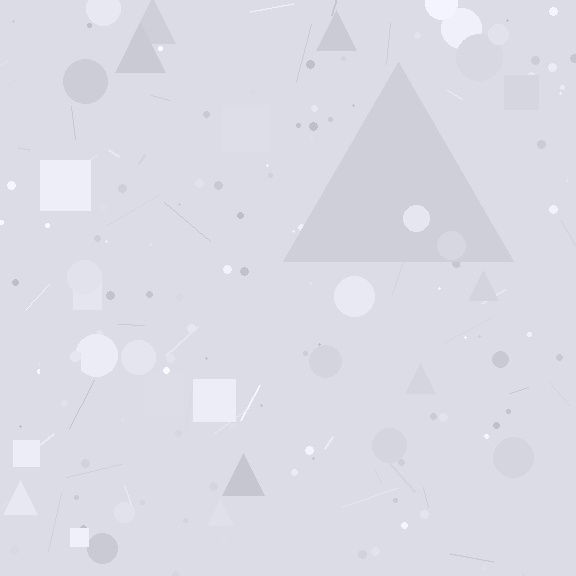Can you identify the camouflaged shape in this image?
The camouflaged shape is a triangle.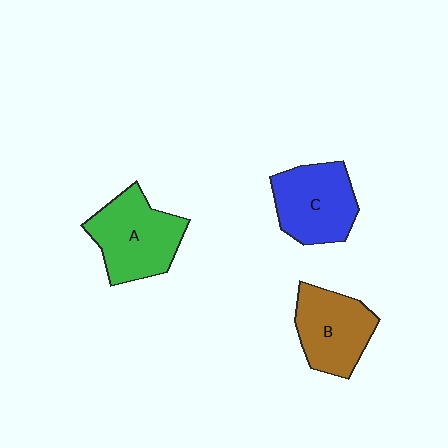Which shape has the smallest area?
Shape B (brown).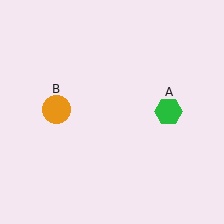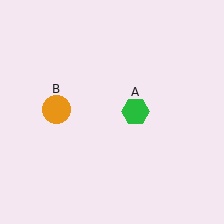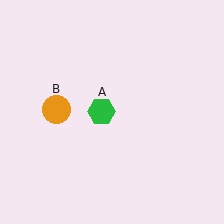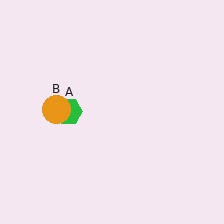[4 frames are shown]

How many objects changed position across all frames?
1 object changed position: green hexagon (object A).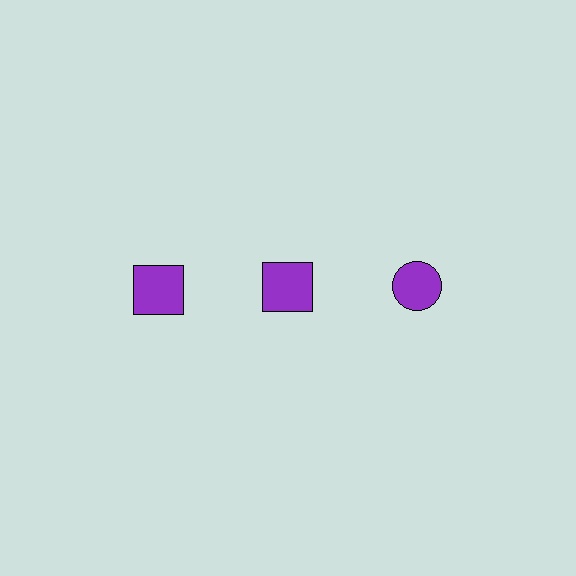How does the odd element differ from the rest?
It has a different shape: circle instead of square.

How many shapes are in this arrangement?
There are 3 shapes arranged in a grid pattern.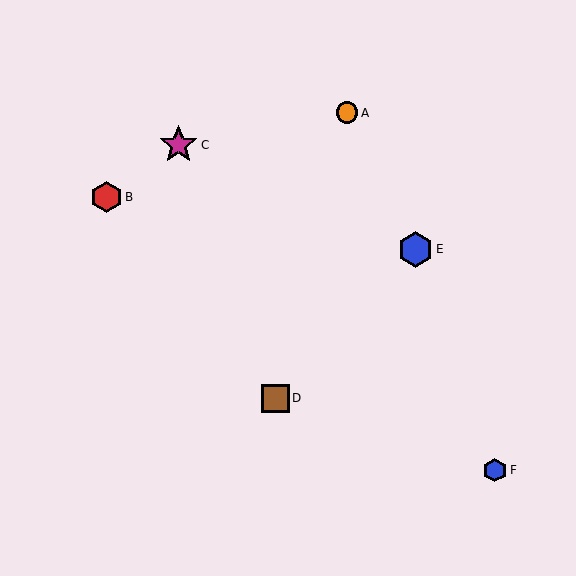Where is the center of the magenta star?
The center of the magenta star is at (178, 145).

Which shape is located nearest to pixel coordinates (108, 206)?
The red hexagon (labeled B) at (107, 197) is nearest to that location.